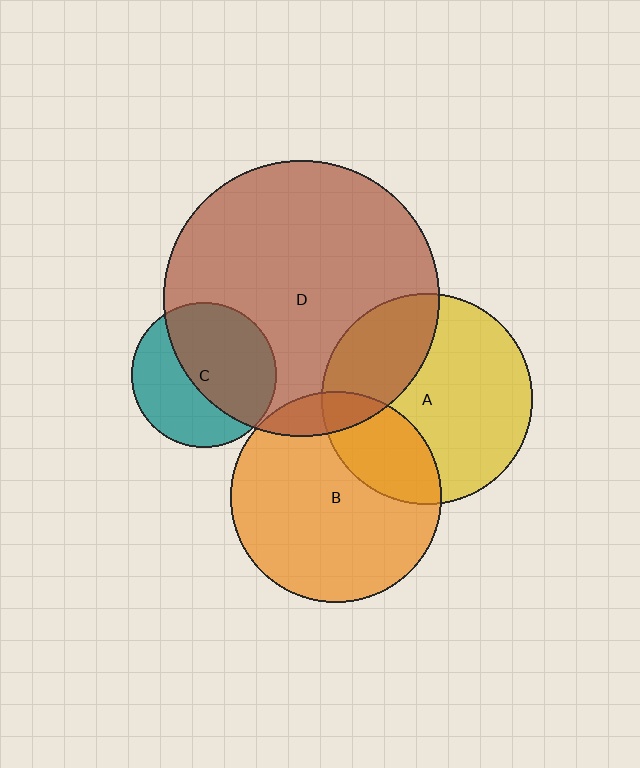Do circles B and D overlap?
Yes.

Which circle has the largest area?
Circle D (brown).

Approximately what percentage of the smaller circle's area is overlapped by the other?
Approximately 10%.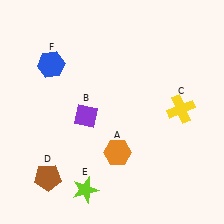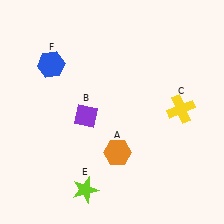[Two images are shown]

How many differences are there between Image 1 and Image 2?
There is 1 difference between the two images.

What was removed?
The brown pentagon (D) was removed in Image 2.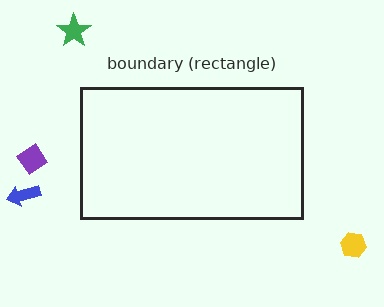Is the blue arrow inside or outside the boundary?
Outside.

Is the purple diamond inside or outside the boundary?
Outside.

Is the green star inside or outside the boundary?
Outside.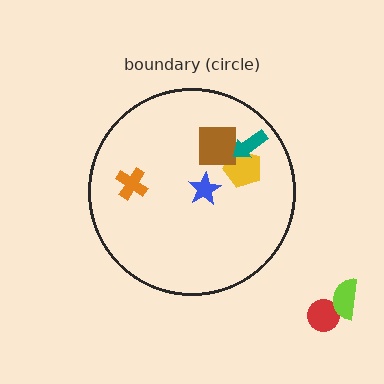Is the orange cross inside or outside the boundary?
Inside.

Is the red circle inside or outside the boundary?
Outside.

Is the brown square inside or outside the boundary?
Inside.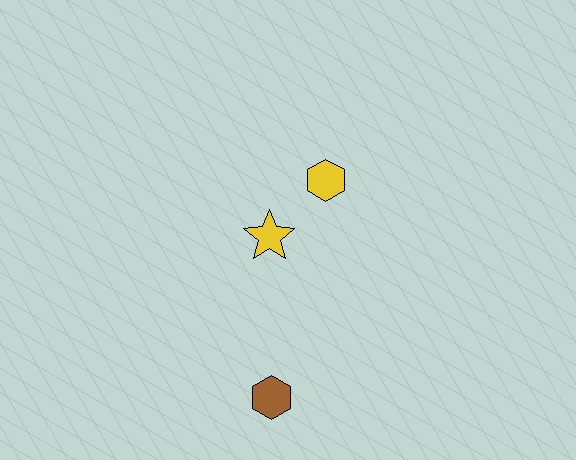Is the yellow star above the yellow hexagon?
No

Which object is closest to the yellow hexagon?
The yellow star is closest to the yellow hexagon.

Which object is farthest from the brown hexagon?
The yellow hexagon is farthest from the brown hexagon.